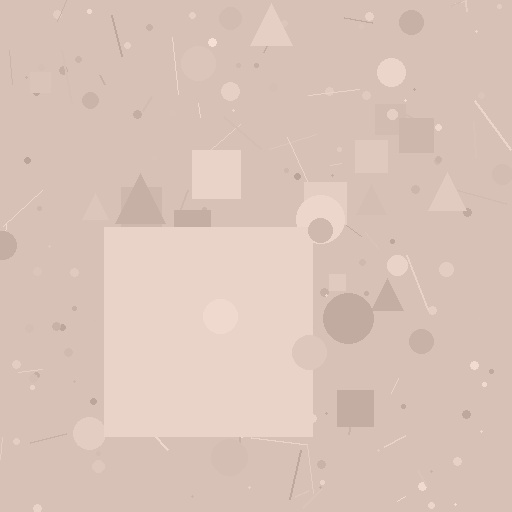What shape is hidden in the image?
A square is hidden in the image.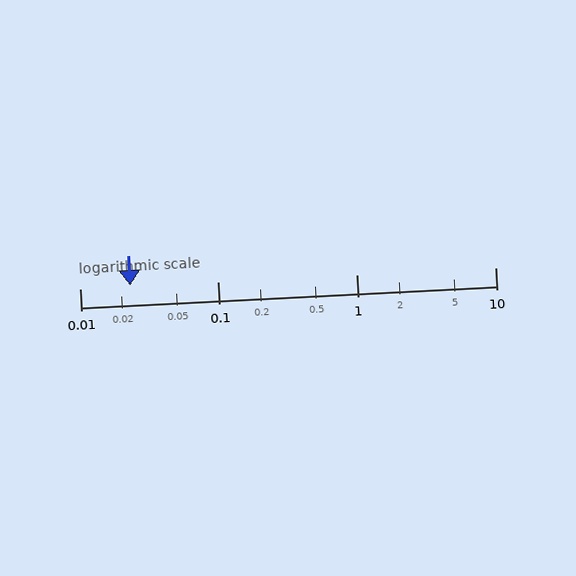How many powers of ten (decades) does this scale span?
The scale spans 3 decades, from 0.01 to 10.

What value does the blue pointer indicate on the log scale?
The pointer indicates approximately 0.023.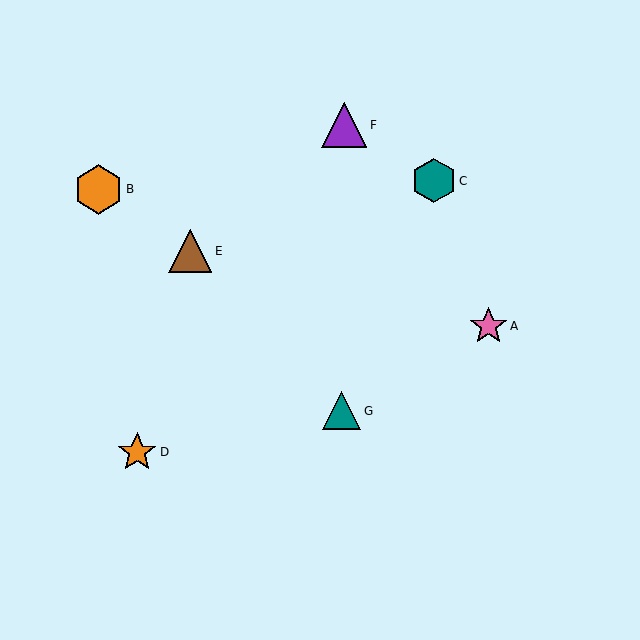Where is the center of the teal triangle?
The center of the teal triangle is at (342, 411).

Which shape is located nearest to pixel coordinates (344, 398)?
The teal triangle (labeled G) at (342, 411) is nearest to that location.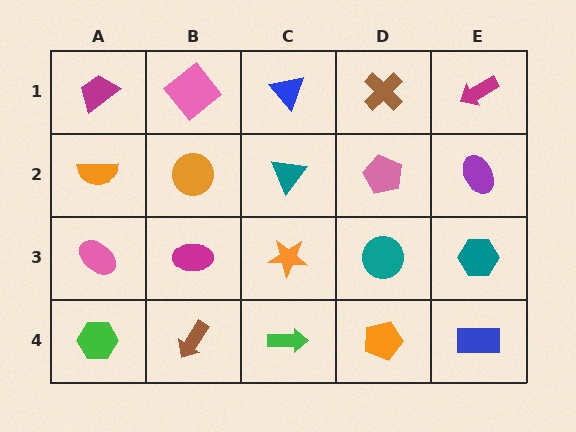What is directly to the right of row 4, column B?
A green arrow.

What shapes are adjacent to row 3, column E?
A purple ellipse (row 2, column E), a blue rectangle (row 4, column E), a teal circle (row 3, column D).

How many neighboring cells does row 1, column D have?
3.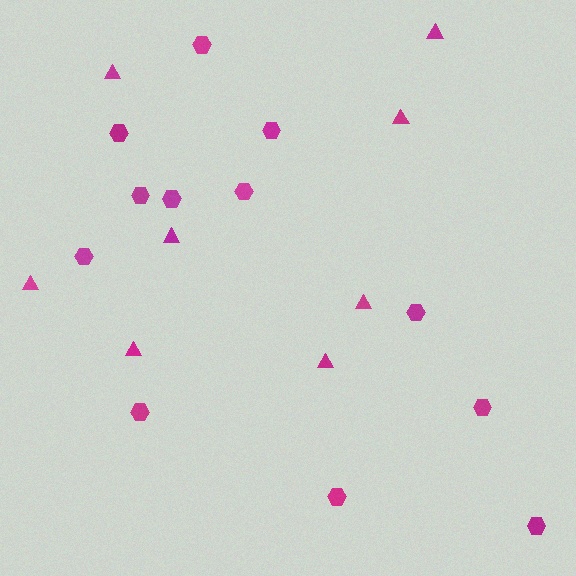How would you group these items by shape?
There are 2 groups: one group of triangles (8) and one group of hexagons (12).